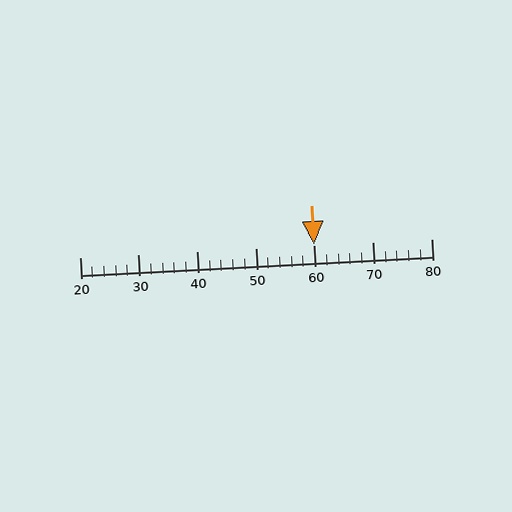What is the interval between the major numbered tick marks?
The major tick marks are spaced 10 units apart.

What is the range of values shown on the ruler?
The ruler shows values from 20 to 80.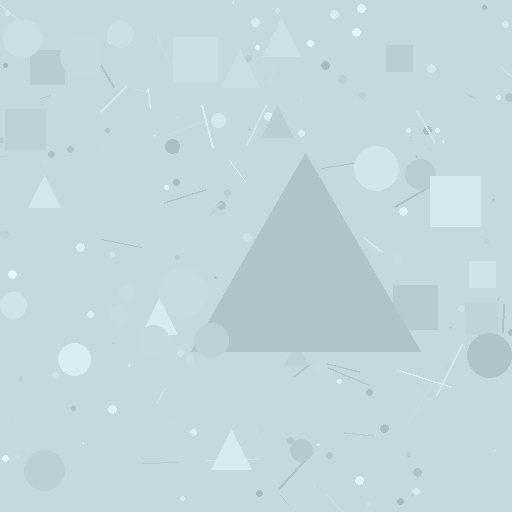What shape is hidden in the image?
A triangle is hidden in the image.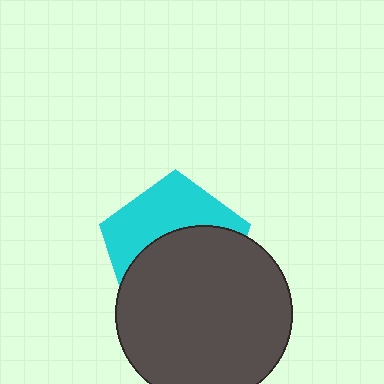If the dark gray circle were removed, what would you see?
You would see the complete cyan pentagon.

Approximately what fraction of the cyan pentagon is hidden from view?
Roughly 57% of the cyan pentagon is hidden behind the dark gray circle.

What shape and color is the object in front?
The object in front is a dark gray circle.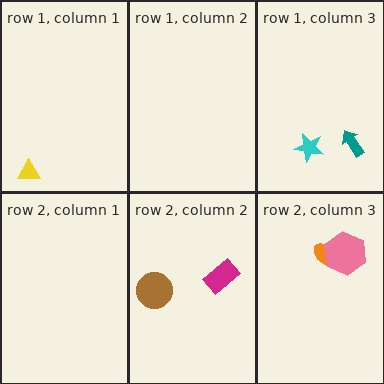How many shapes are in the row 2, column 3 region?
2.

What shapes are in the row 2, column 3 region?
The orange ellipse, the pink hexagon.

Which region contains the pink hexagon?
The row 2, column 3 region.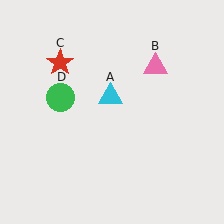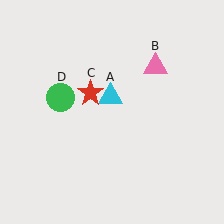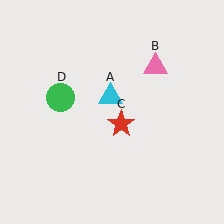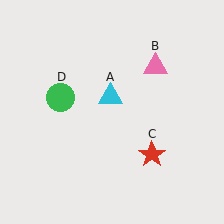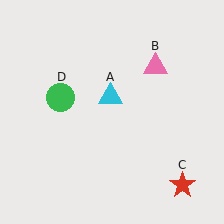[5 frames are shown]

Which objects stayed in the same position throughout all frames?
Cyan triangle (object A) and pink triangle (object B) and green circle (object D) remained stationary.